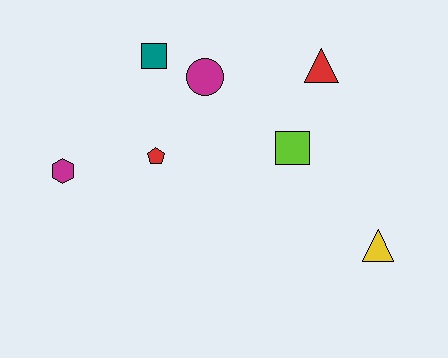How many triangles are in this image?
There are 2 triangles.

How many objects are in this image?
There are 7 objects.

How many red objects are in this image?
There are 2 red objects.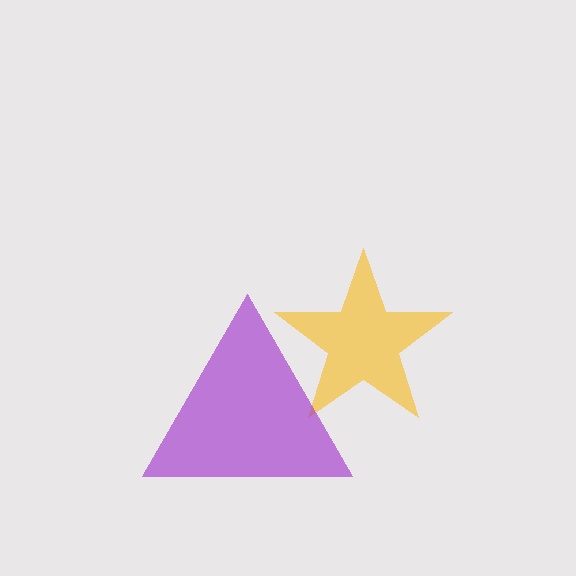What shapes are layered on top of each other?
The layered shapes are: a yellow star, a purple triangle.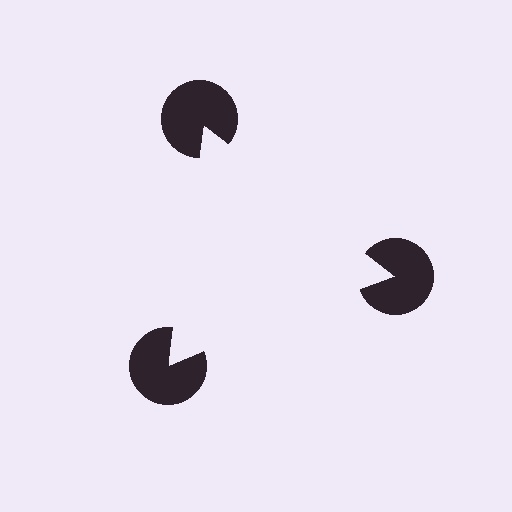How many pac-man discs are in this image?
There are 3 — one at each vertex of the illusory triangle.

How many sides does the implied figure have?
3 sides.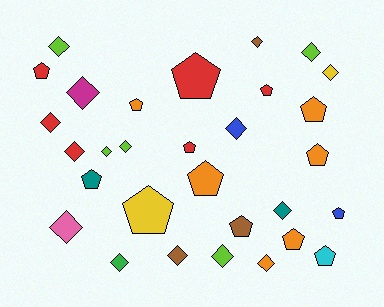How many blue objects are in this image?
There are 2 blue objects.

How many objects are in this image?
There are 30 objects.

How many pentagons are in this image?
There are 14 pentagons.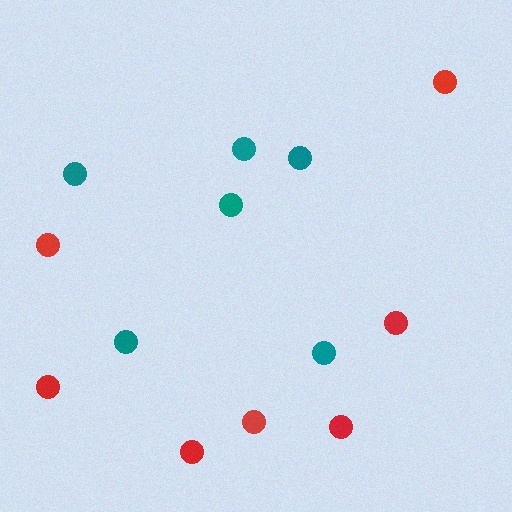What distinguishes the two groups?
There are 2 groups: one group of red circles (7) and one group of teal circles (6).